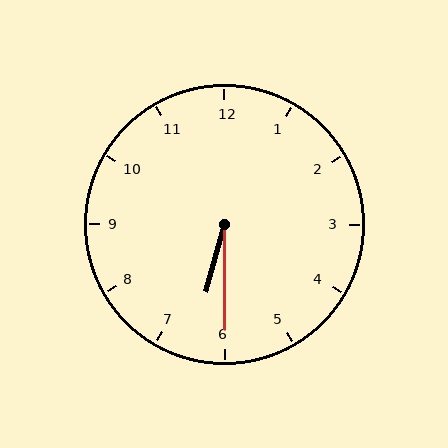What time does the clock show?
6:30.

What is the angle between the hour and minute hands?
Approximately 15 degrees.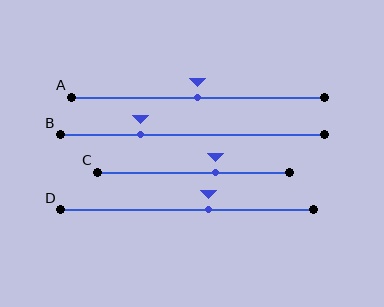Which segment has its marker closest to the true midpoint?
Segment A has its marker closest to the true midpoint.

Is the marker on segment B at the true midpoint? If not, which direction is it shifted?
No, the marker on segment B is shifted to the left by about 20% of the segment length.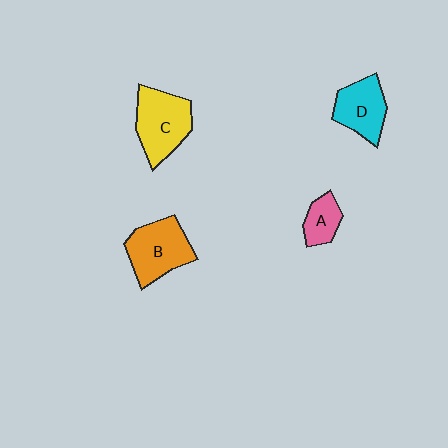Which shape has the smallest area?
Shape A (pink).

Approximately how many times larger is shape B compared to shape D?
Approximately 1.3 times.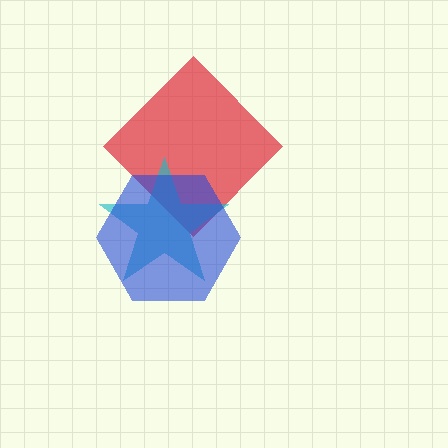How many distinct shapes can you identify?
There are 3 distinct shapes: a red diamond, a cyan star, a blue hexagon.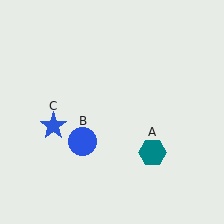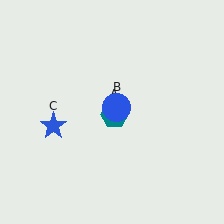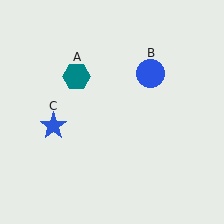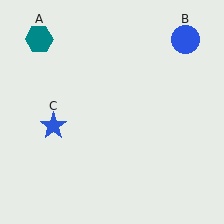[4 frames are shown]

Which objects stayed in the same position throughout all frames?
Blue star (object C) remained stationary.